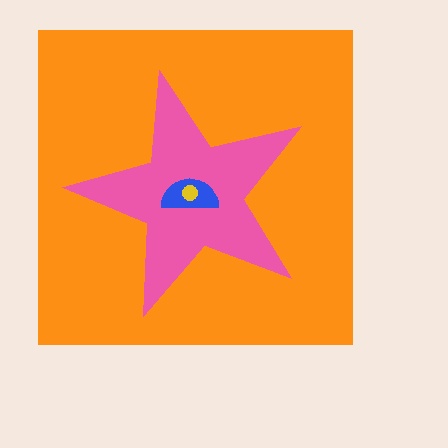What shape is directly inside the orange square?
The pink star.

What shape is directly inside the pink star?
The blue semicircle.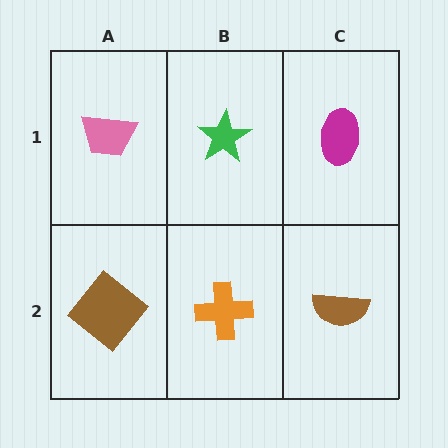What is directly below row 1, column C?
A brown semicircle.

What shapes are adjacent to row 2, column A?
A pink trapezoid (row 1, column A), an orange cross (row 2, column B).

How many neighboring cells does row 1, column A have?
2.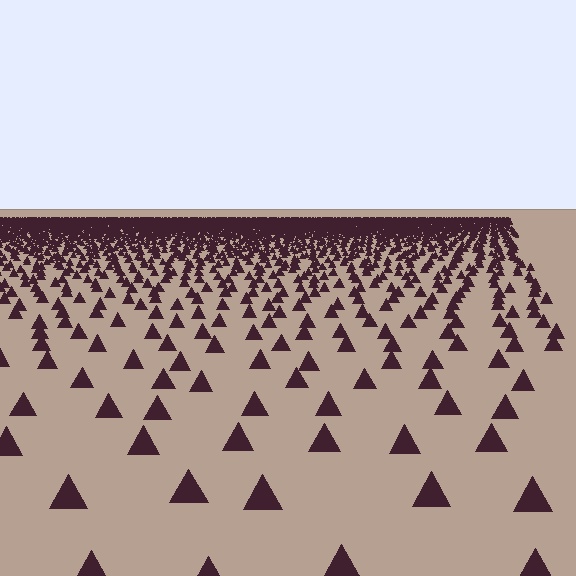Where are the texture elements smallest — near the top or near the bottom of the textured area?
Near the top.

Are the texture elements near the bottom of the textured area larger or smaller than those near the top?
Larger. Near the bottom, elements are closer to the viewer and appear at a bigger on-screen size.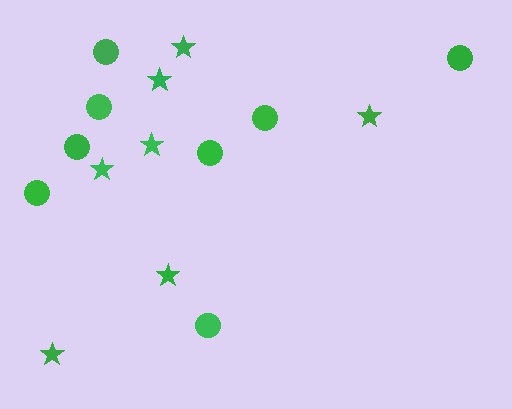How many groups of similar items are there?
There are 2 groups: one group of circles (8) and one group of stars (7).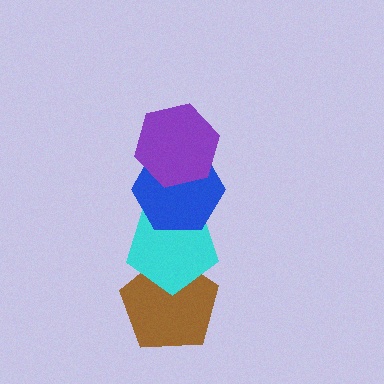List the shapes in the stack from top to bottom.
From top to bottom: the purple hexagon, the blue hexagon, the cyan pentagon, the brown pentagon.